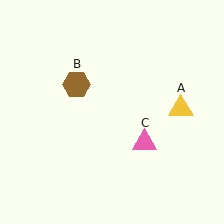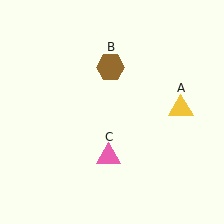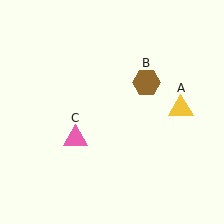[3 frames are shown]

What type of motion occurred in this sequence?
The brown hexagon (object B), pink triangle (object C) rotated clockwise around the center of the scene.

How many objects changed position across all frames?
2 objects changed position: brown hexagon (object B), pink triangle (object C).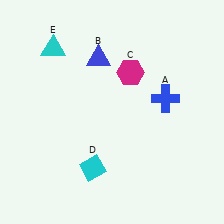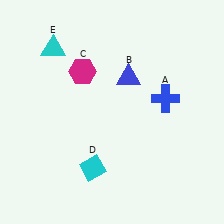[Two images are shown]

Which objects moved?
The objects that moved are: the blue triangle (B), the magenta hexagon (C).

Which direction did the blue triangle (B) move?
The blue triangle (B) moved right.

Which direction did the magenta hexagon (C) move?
The magenta hexagon (C) moved left.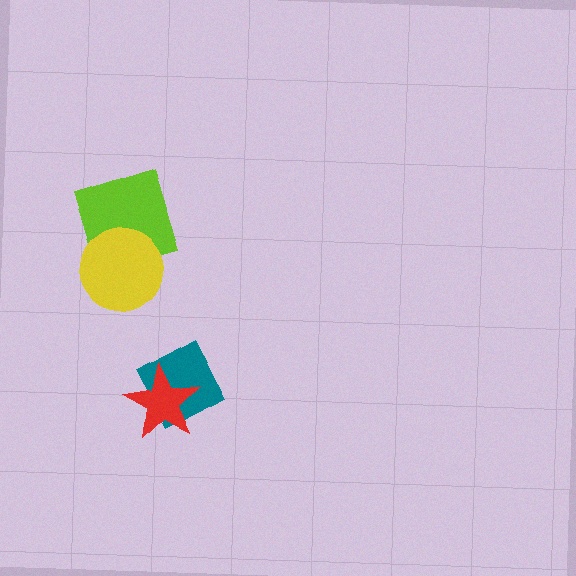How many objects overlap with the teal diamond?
1 object overlaps with the teal diamond.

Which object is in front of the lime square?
The yellow circle is in front of the lime square.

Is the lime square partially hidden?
Yes, it is partially covered by another shape.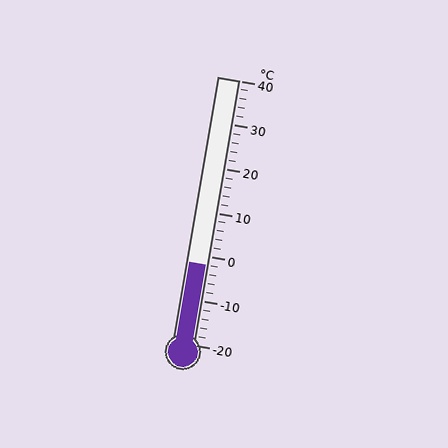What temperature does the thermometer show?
The thermometer shows approximately -2°C.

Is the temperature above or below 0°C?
The temperature is below 0°C.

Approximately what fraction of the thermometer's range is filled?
The thermometer is filled to approximately 30% of its range.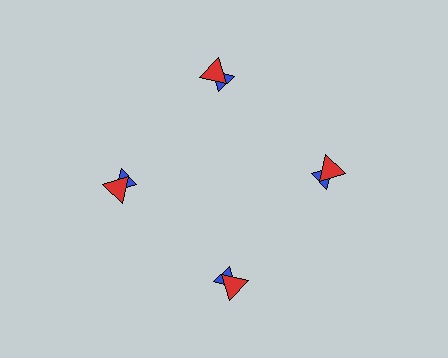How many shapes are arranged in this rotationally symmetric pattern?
There are 8 shapes, arranged in 4 groups of 2.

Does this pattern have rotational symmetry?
Yes, this pattern has 4-fold rotational symmetry. It looks the same after rotating 90 degrees around the center.